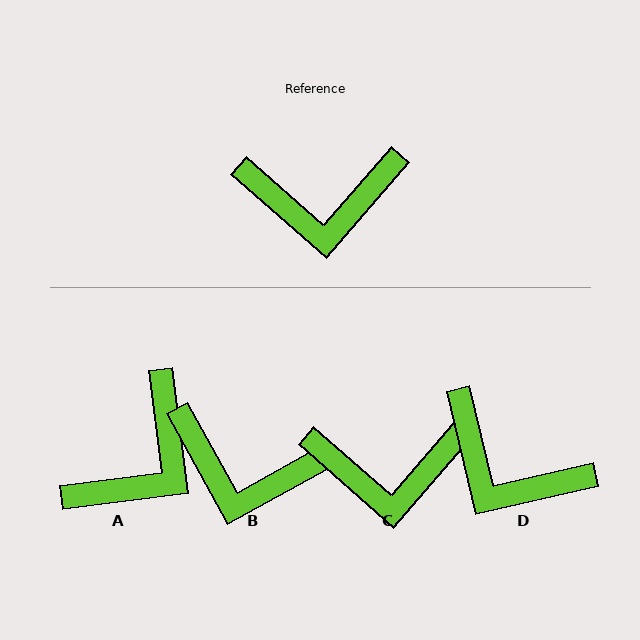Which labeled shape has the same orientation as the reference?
C.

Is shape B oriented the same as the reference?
No, it is off by about 20 degrees.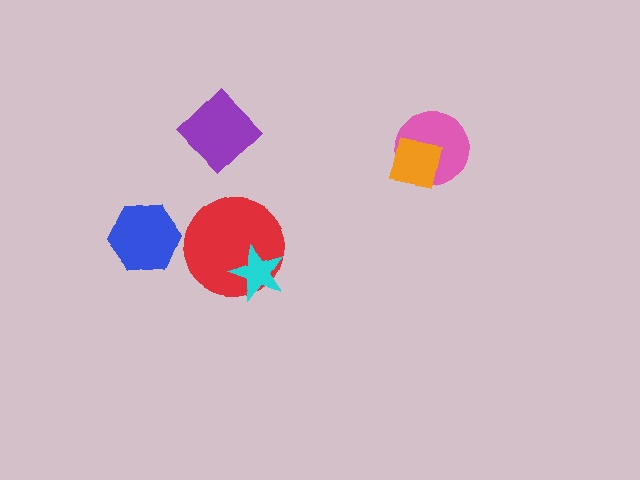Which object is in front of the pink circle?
The orange square is in front of the pink circle.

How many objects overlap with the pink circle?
1 object overlaps with the pink circle.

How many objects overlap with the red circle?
1 object overlaps with the red circle.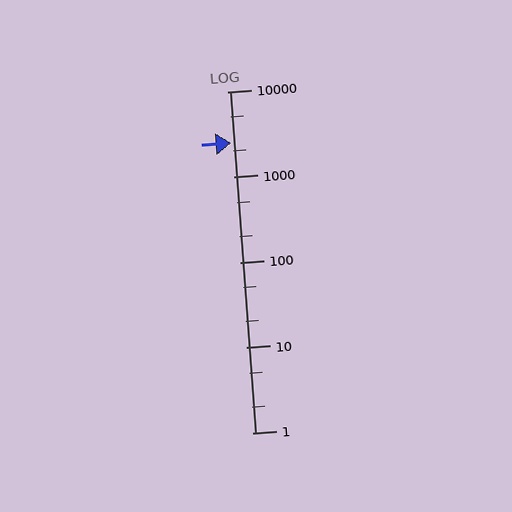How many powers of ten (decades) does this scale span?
The scale spans 4 decades, from 1 to 10000.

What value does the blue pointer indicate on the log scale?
The pointer indicates approximately 2500.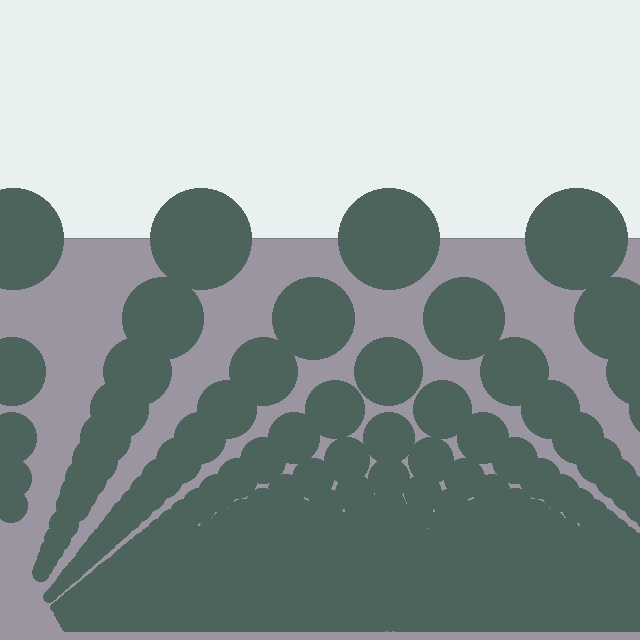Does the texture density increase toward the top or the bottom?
Density increases toward the bottom.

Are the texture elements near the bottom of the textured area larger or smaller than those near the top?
Smaller. The gradient is inverted — elements near the bottom are smaller and denser.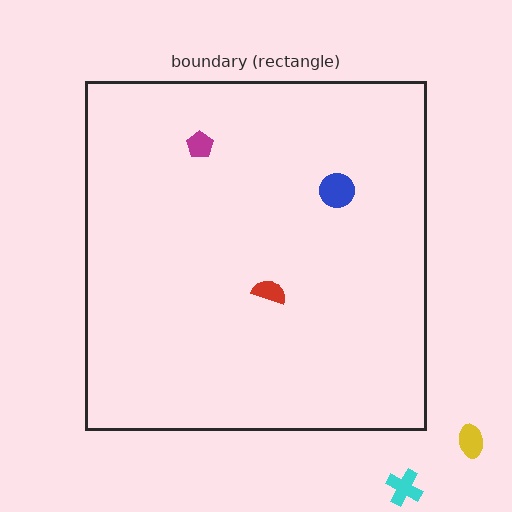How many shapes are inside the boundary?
3 inside, 2 outside.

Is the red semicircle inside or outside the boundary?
Inside.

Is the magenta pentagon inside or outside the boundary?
Inside.